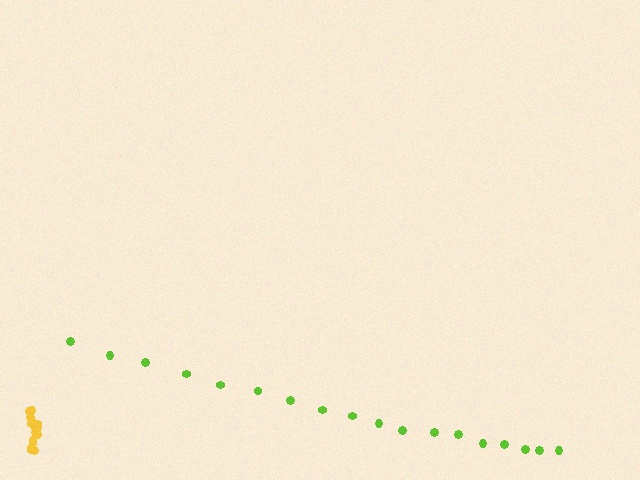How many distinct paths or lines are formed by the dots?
There are 2 distinct paths.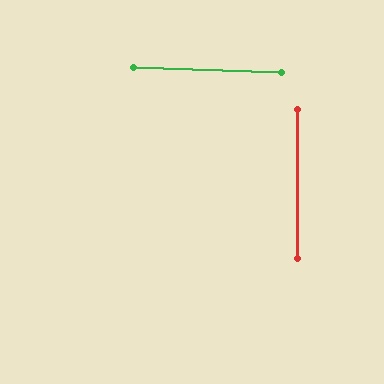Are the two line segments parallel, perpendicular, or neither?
Perpendicular — they meet at approximately 88°.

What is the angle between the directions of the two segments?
Approximately 88 degrees.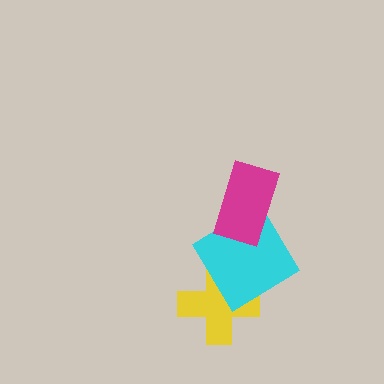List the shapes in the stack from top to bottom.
From top to bottom: the magenta rectangle, the cyan diamond, the yellow cross.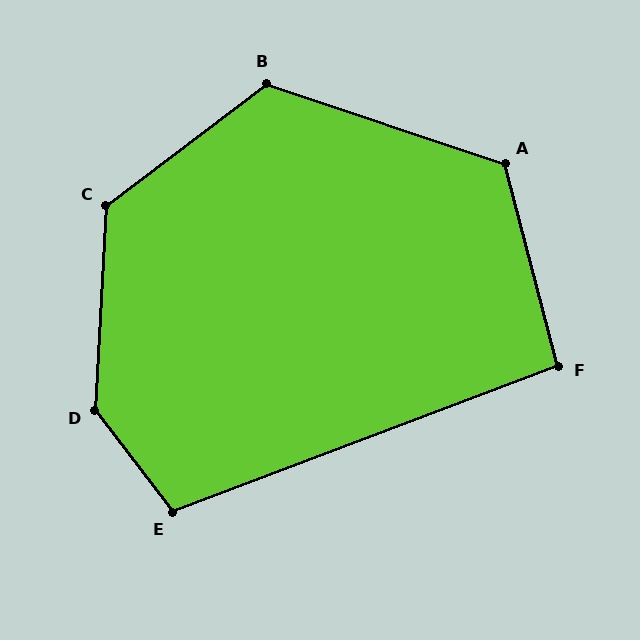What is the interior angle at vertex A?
Approximately 123 degrees (obtuse).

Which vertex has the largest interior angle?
D, at approximately 140 degrees.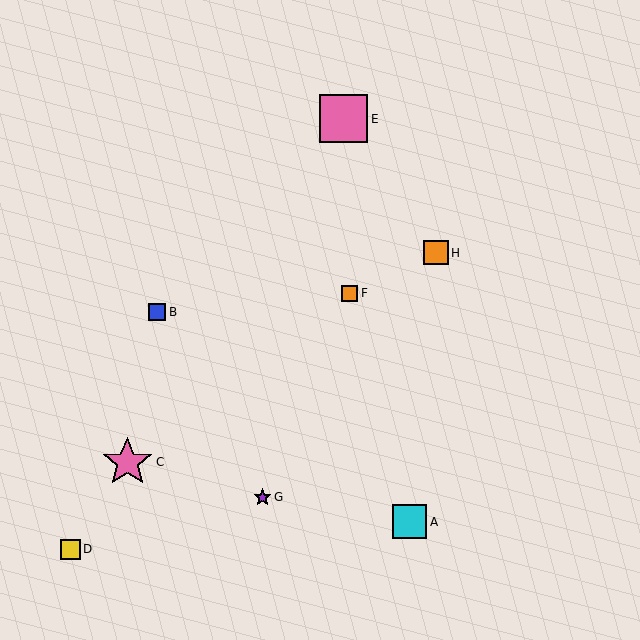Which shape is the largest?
The pink star (labeled C) is the largest.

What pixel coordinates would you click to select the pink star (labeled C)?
Click at (127, 462) to select the pink star C.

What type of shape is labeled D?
Shape D is a yellow square.